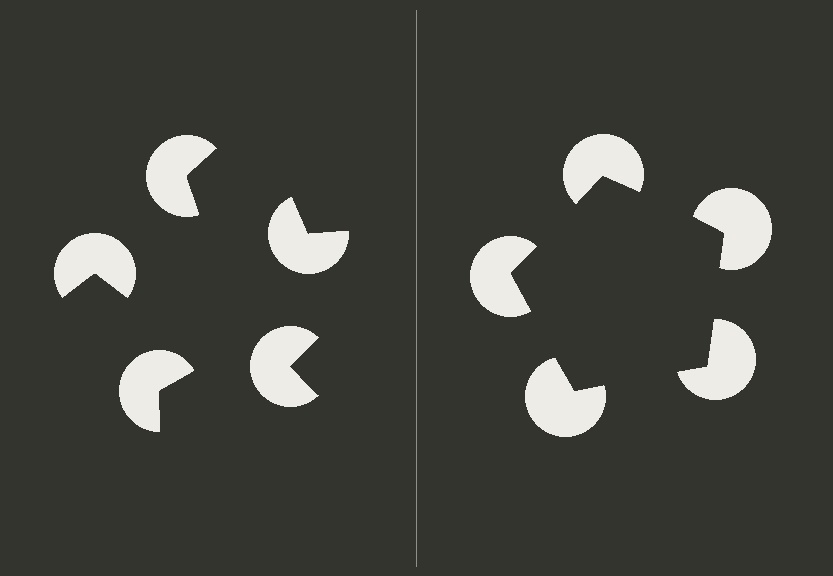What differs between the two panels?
The pac-man discs are positioned identically on both sides; only the wedge orientations differ. On the right they align to a pentagon; on the left they are misaligned.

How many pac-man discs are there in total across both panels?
10 — 5 on each side.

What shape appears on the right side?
An illusory pentagon.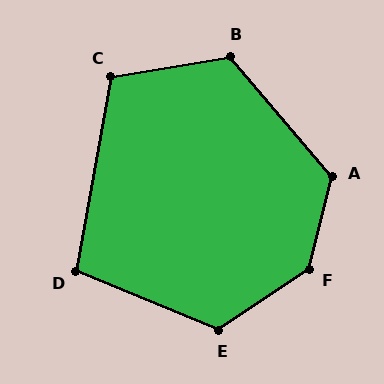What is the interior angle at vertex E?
Approximately 124 degrees (obtuse).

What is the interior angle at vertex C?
Approximately 110 degrees (obtuse).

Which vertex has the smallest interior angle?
D, at approximately 102 degrees.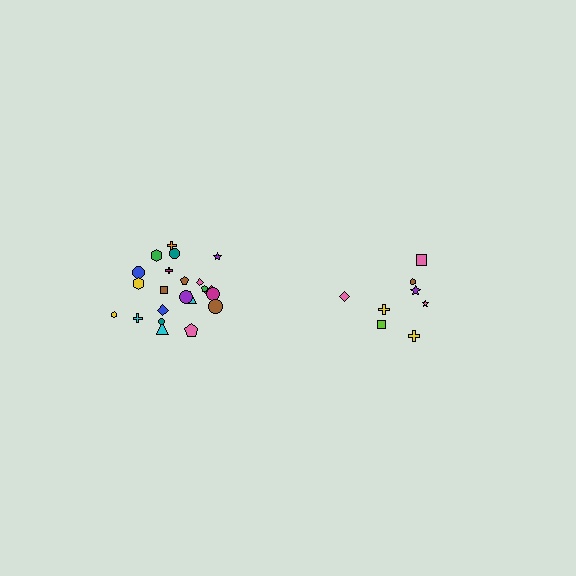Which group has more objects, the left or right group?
The left group.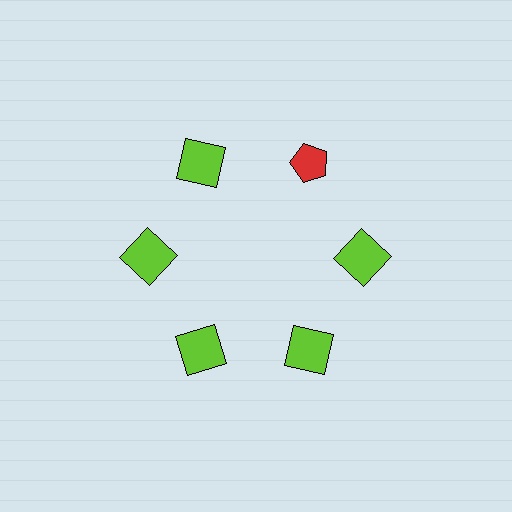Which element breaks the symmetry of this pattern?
The red pentagon at roughly the 1 o'clock position breaks the symmetry. All other shapes are lime squares.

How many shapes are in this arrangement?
There are 6 shapes arranged in a ring pattern.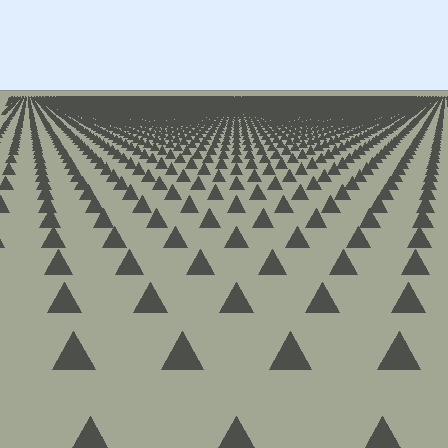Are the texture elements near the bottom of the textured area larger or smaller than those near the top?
Larger. Near the bottom, elements are closer to the viewer and appear at a bigger on-screen size.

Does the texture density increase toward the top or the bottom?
Density increases toward the top.